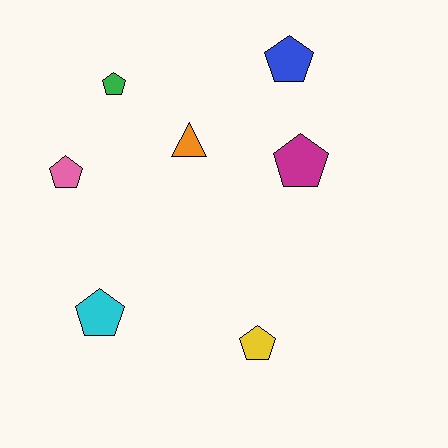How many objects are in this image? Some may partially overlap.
There are 7 objects.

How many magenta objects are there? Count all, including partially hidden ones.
There is 1 magenta object.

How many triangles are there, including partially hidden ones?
There is 1 triangle.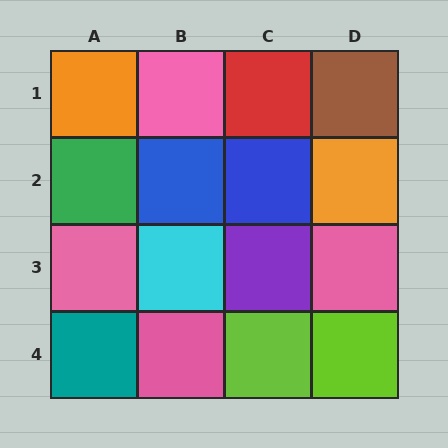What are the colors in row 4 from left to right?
Teal, pink, lime, lime.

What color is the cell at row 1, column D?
Brown.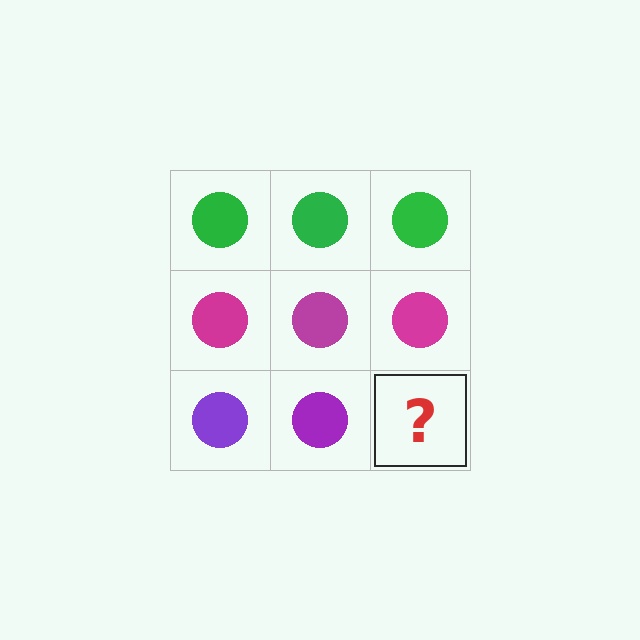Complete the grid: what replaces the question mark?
The question mark should be replaced with a purple circle.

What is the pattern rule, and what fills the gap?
The rule is that each row has a consistent color. The gap should be filled with a purple circle.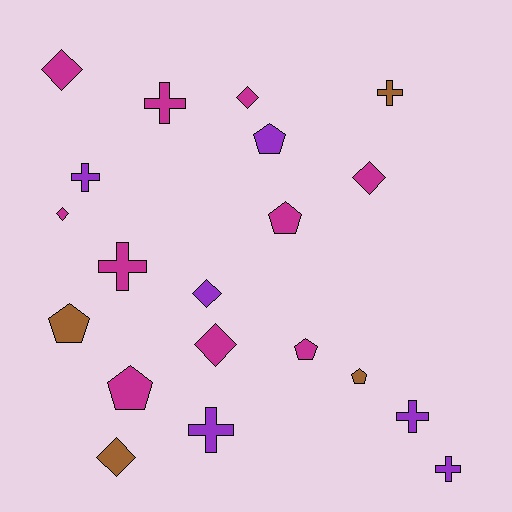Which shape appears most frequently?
Cross, with 7 objects.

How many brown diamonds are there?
There is 1 brown diamond.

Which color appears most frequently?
Magenta, with 10 objects.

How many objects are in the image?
There are 20 objects.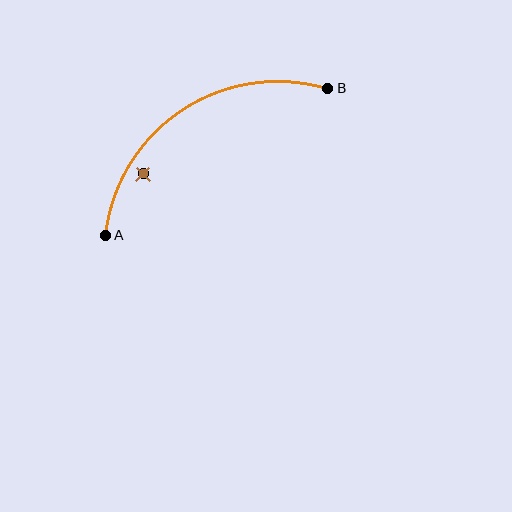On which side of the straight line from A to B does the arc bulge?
The arc bulges above the straight line connecting A and B.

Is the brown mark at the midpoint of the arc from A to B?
No — the brown mark does not lie on the arc at all. It sits slightly inside the curve.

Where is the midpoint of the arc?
The arc midpoint is the point on the curve farthest from the straight line joining A and B. It sits above that line.